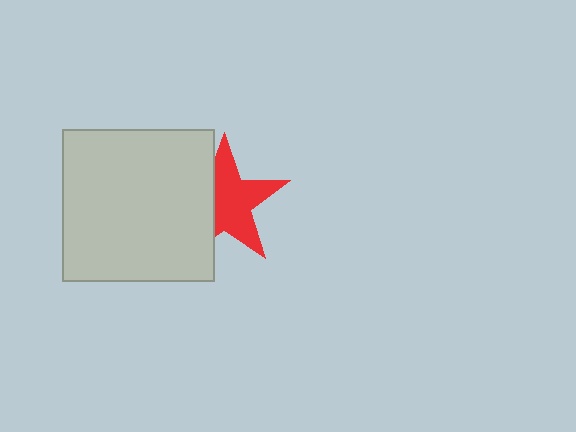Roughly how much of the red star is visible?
About half of it is visible (roughly 63%).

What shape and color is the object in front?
The object in front is a light gray square.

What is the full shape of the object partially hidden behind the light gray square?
The partially hidden object is a red star.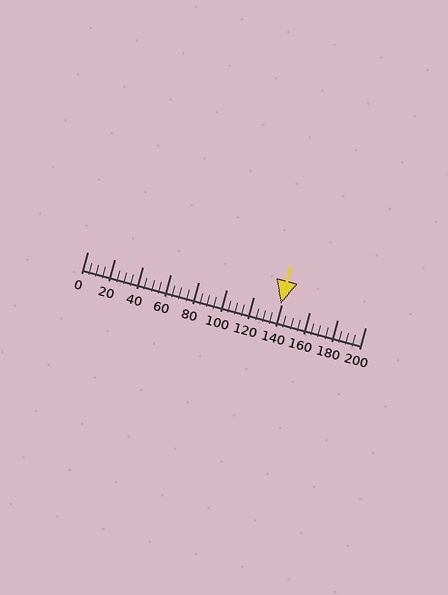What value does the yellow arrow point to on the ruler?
The yellow arrow points to approximately 139.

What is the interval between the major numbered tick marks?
The major tick marks are spaced 20 units apart.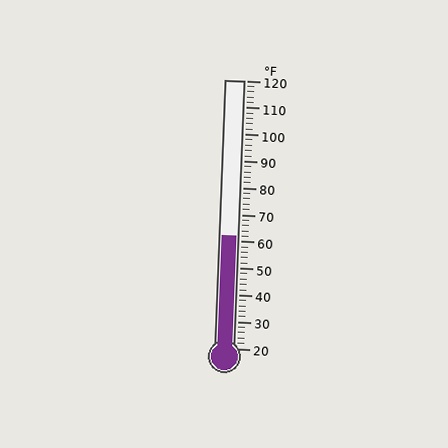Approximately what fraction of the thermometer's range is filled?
The thermometer is filled to approximately 40% of its range.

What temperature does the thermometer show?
The thermometer shows approximately 62°F.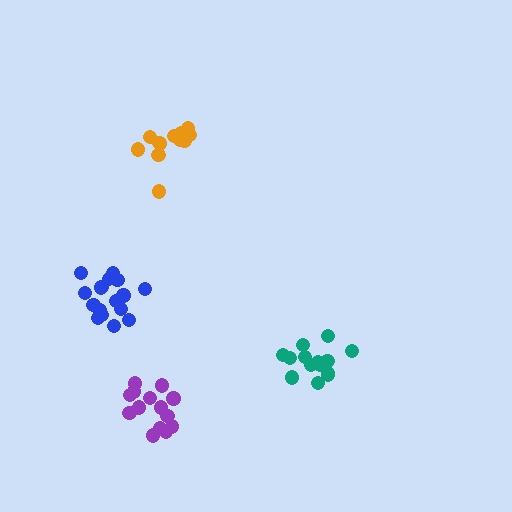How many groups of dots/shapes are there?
There are 4 groups.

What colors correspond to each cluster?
The clusters are colored: blue, purple, orange, teal.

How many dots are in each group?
Group 1: 17 dots, Group 2: 14 dots, Group 3: 14 dots, Group 4: 15 dots (60 total).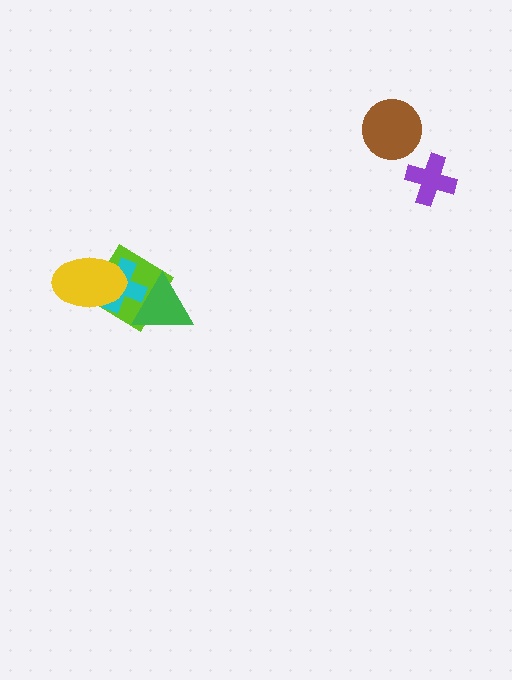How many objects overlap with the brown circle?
0 objects overlap with the brown circle.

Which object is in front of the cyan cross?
The yellow ellipse is in front of the cyan cross.